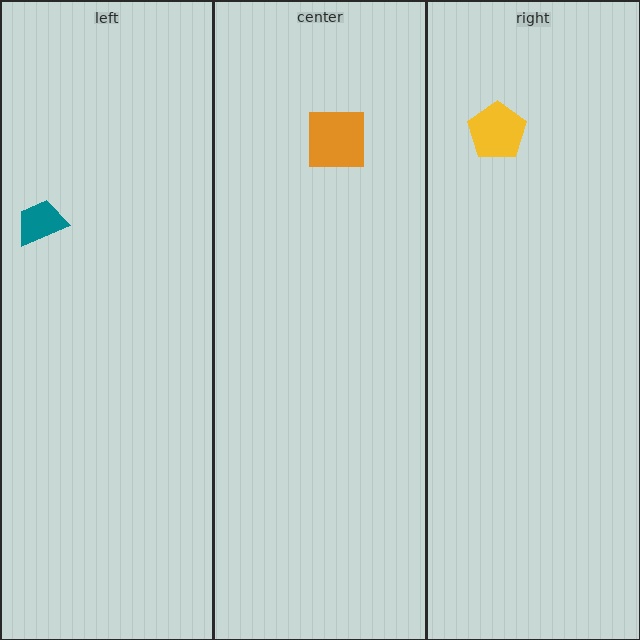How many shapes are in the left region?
1.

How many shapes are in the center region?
1.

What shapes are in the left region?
The teal trapezoid.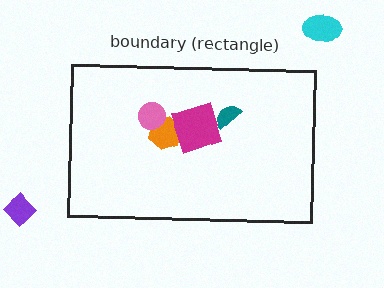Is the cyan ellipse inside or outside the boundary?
Outside.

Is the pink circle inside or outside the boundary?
Inside.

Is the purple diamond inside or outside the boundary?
Outside.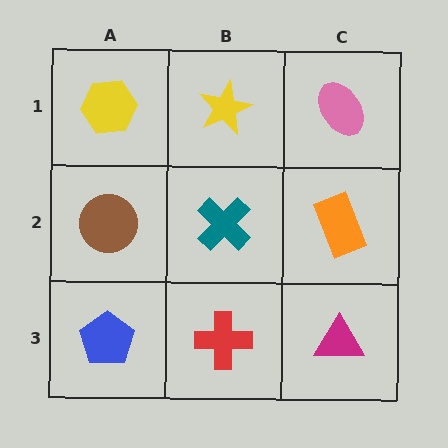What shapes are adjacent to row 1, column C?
An orange rectangle (row 2, column C), a yellow star (row 1, column B).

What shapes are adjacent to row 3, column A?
A brown circle (row 2, column A), a red cross (row 3, column B).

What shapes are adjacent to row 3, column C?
An orange rectangle (row 2, column C), a red cross (row 3, column B).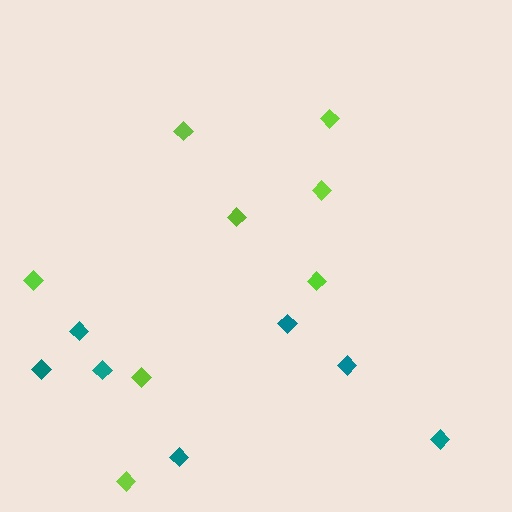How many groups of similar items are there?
There are 2 groups: one group of lime diamonds (8) and one group of teal diamonds (7).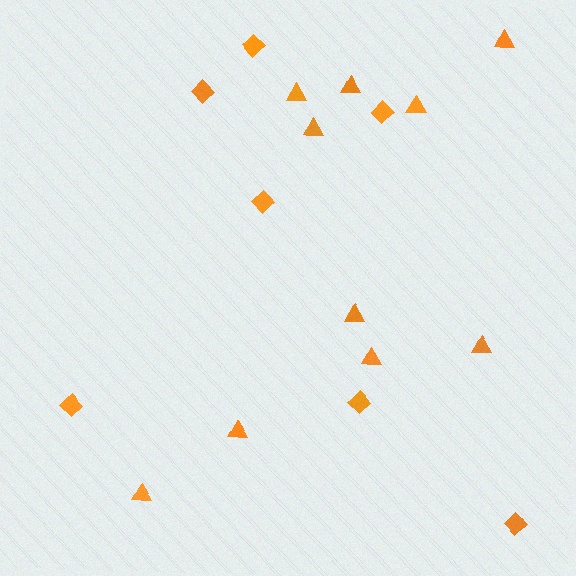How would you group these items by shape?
There are 2 groups: one group of triangles (10) and one group of diamonds (7).